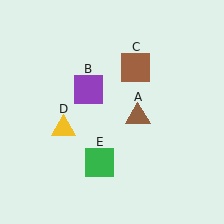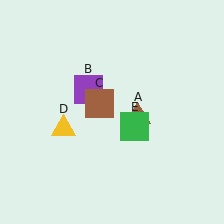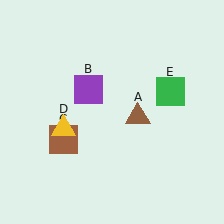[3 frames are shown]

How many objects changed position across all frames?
2 objects changed position: brown square (object C), green square (object E).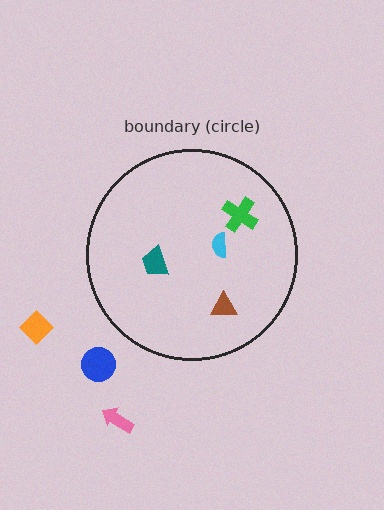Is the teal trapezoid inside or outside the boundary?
Inside.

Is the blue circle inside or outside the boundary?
Outside.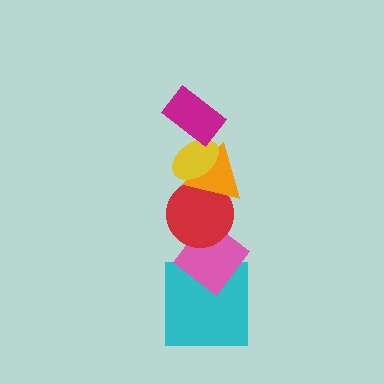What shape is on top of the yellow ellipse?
The magenta rectangle is on top of the yellow ellipse.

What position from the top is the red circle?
The red circle is 4th from the top.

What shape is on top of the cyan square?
The pink diamond is on top of the cyan square.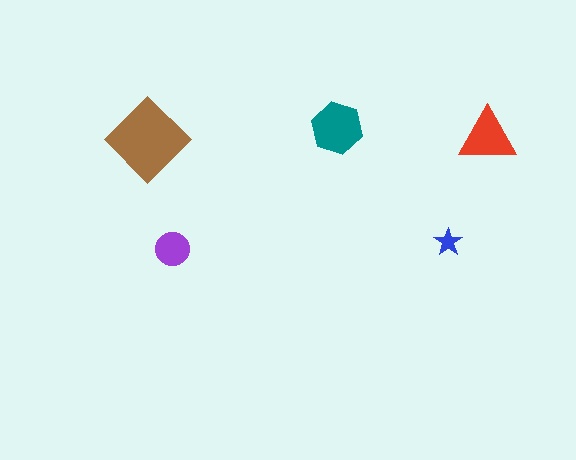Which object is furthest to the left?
The brown diamond is leftmost.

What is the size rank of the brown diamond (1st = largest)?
1st.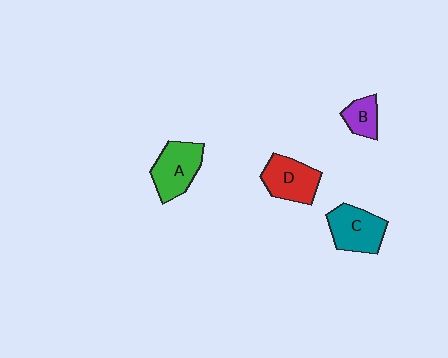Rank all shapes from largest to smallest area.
From largest to smallest: A (green), C (teal), D (red), B (purple).